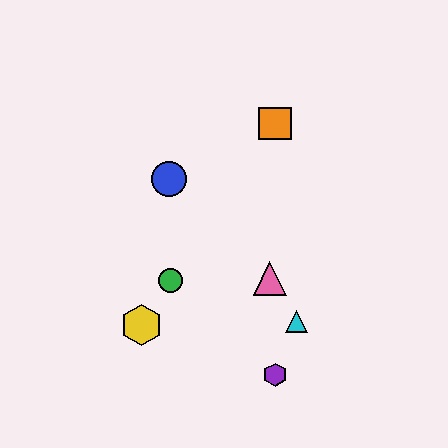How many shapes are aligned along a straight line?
4 shapes (the red triangle, the green circle, the yellow hexagon, the orange square) are aligned along a straight line.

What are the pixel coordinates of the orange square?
The orange square is at (275, 123).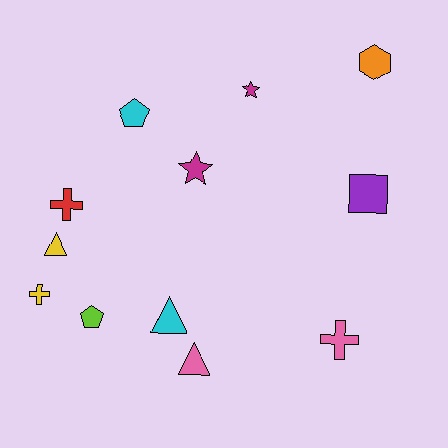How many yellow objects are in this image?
There are 2 yellow objects.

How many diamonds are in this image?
There are no diamonds.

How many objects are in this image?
There are 12 objects.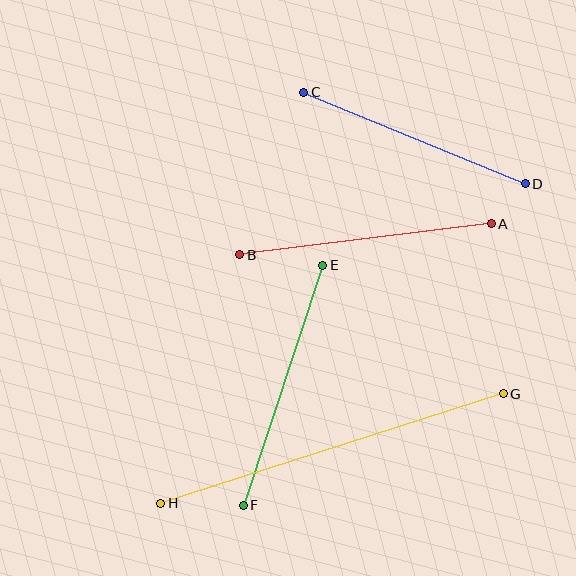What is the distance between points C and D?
The distance is approximately 240 pixels.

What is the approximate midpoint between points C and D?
The midpoint is at approximately (415, 138) pixels.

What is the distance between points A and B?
The distance is approximately 253 pixels.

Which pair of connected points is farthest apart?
Points G and H are farthest apart.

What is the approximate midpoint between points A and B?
The midpoint is at approximately (366, 239) pixels.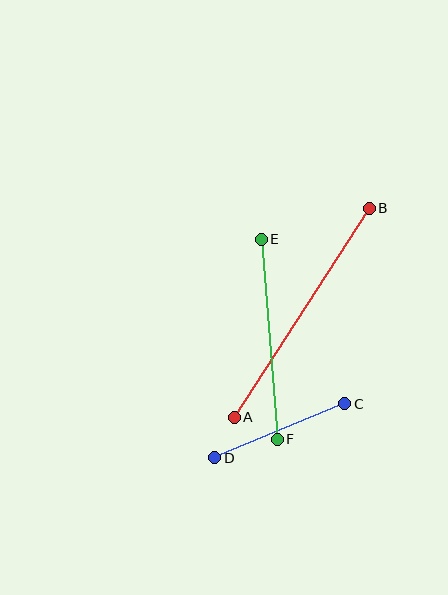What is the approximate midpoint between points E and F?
The midpoint is at approximately (269, 339) pixels.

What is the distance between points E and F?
The distance is approximately 200 pixels.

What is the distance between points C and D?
The distance is approximately 141 pixels.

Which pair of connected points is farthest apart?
Points A and B are farthest apart.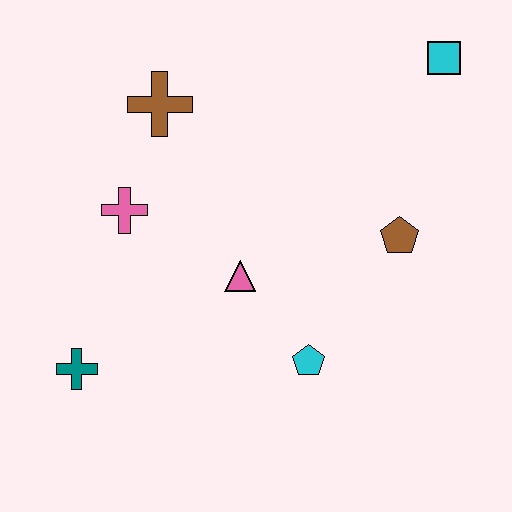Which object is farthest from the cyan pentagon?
The cyan square is farthest from the cyan pentagon.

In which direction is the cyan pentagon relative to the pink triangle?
The cyan pentagon is below the pink triangle.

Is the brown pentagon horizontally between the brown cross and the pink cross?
No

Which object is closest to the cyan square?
The brown pentagon is closest to the cyan square.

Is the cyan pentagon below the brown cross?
Yes